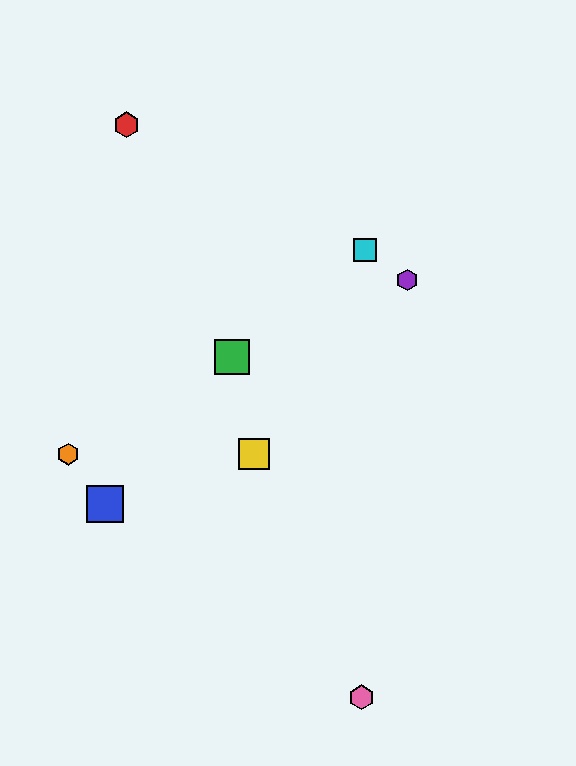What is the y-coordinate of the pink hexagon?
The pink hexagon is at y≈697.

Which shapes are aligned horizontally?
The yellow square, the orange hexagon are aligned horizontally.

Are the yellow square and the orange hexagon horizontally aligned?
Yes, both are at y≈454.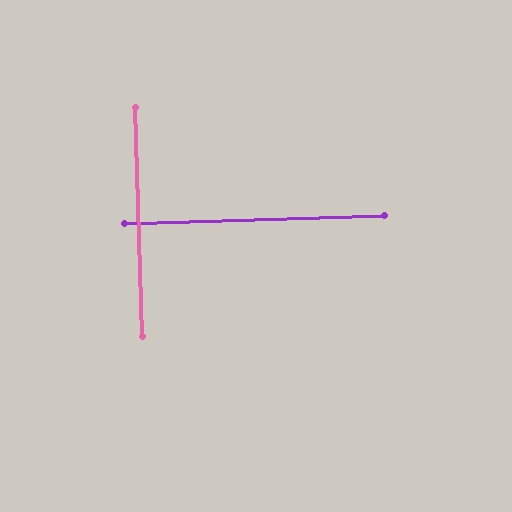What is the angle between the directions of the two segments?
Approximately 90 degrees.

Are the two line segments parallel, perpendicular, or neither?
Perpendicular — they meet at approximately 90°.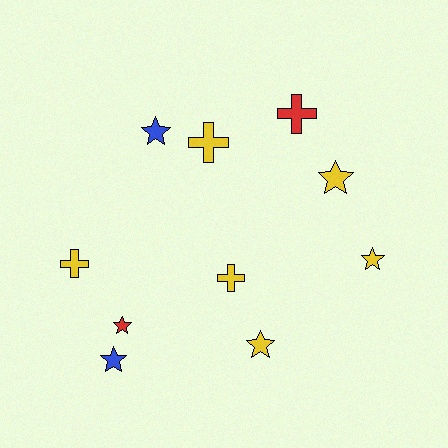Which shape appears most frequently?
Star, with 6 objects.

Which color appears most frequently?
Yellow, with 6 objects.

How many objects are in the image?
There are 10 objects.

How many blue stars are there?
There are 2 blue stars.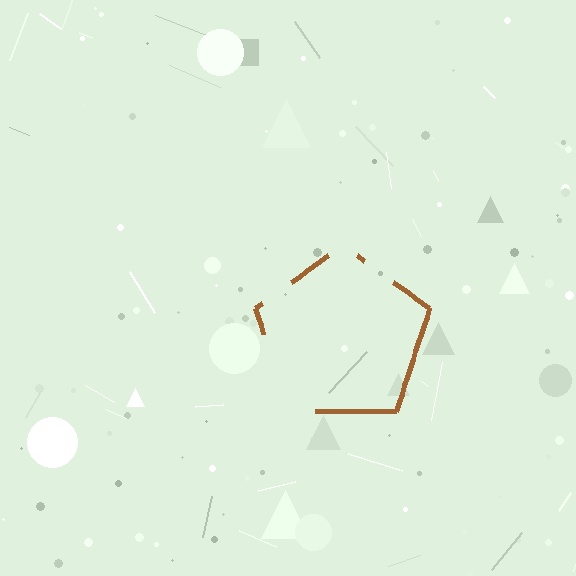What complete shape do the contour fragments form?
The contour fragments form a pentagon.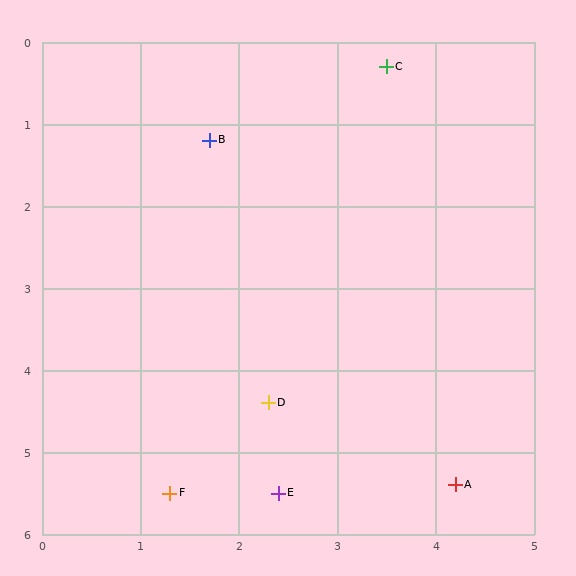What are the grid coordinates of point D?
Point D is at approximately (2.3, 4.4).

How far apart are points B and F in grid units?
Points B and F are about 4.3 grid units apart.